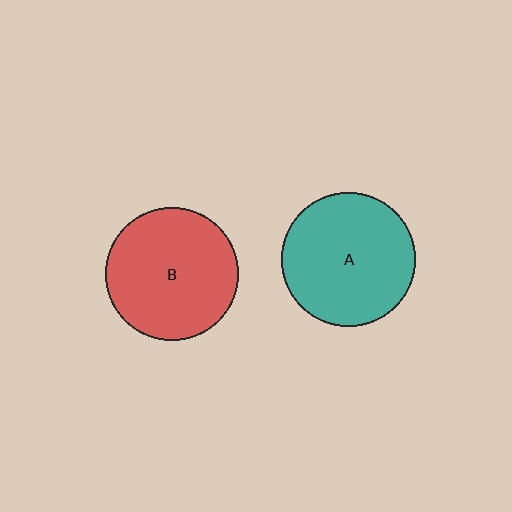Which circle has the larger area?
Circle A (teal).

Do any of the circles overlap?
No, none of the circles overlap.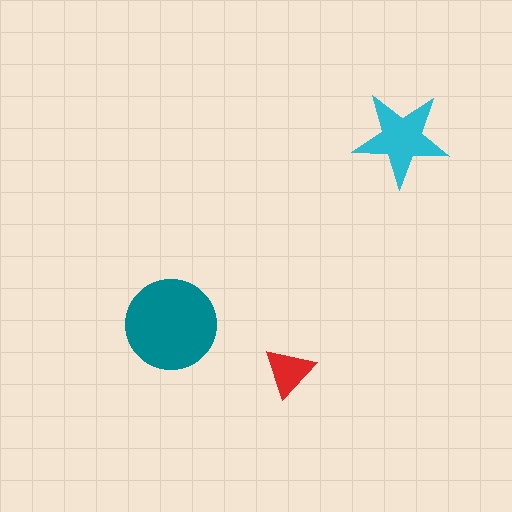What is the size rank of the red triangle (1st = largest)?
3rd.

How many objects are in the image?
There are 3 objects in the image.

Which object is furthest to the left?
The teal circle is leftmost.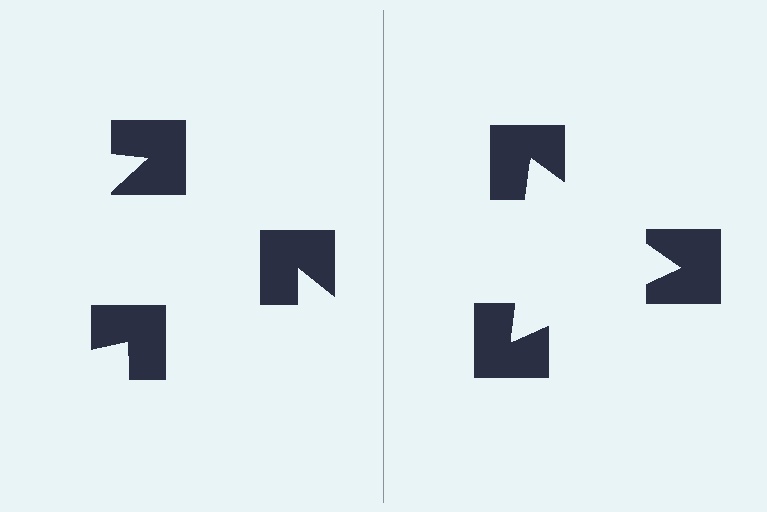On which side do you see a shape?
An illusory triangle appears on the right side. On the left side the wedge cuts are rotated, so no coherent shape forms.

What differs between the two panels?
The notched squares are positioned identically on both sides; only the wedge orientations differ. On the right they align to a triangle; on the left they are misaligned.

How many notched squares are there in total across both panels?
6 — 3 on each side.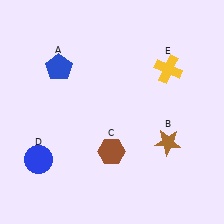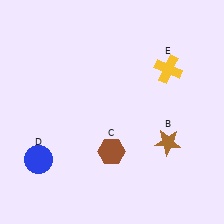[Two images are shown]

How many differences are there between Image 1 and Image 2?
There is 1 difference between the two images.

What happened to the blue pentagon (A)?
The blue pentagon (A) was removed in Image 2. It was in the top-left area of Image 1.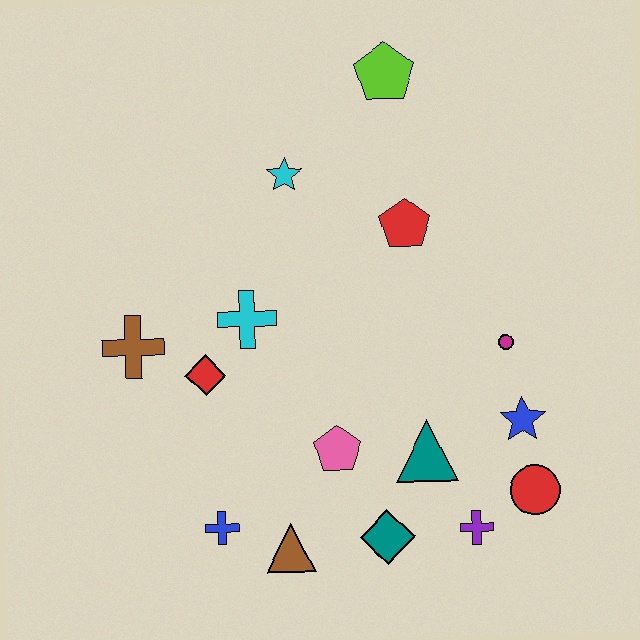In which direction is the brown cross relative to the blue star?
The brown cross is to the left of the blue star.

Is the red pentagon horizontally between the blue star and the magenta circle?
No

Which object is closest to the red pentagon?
The cyan star is closest to the red pentagon.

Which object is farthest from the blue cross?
The lime pentagon is farthest from the blue cross.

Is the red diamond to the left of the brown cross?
No